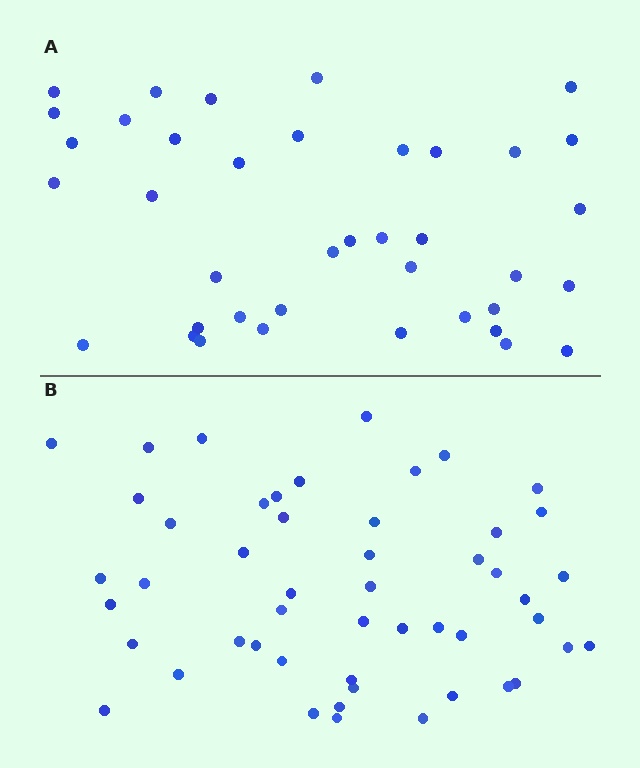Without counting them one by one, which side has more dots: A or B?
Region B (the bottom region) has more dots.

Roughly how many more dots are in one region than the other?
Region B has roughly 12 or so more dots than region A.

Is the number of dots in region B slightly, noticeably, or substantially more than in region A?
Region B has noticeably more, but not dramatically so. The ratio is roughly 1.3 to 1.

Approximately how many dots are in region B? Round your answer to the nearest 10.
About 50 dots.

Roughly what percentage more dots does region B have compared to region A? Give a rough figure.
About 30% more.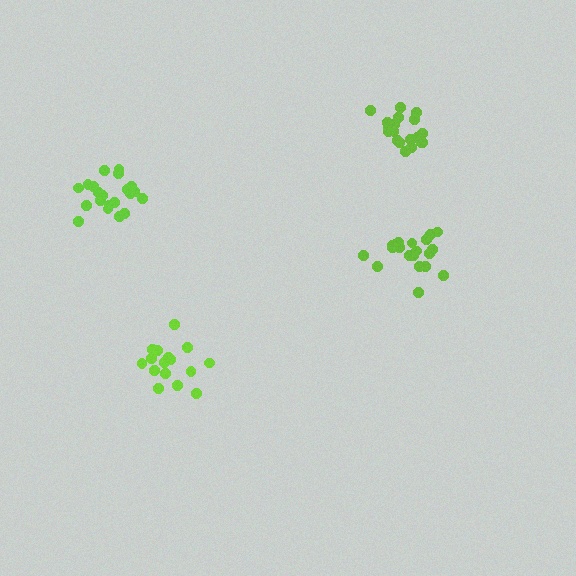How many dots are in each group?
Group 1: 21 dots, Group 2: 16 dots, Group 3: 21 dots, Group 4: 19 dots (77 total).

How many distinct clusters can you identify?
There are 4 distinct clusters.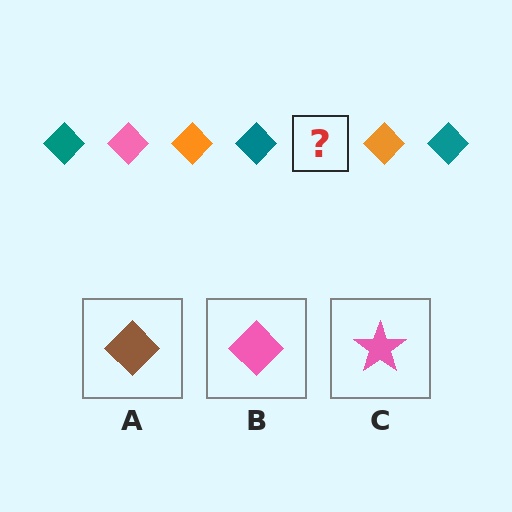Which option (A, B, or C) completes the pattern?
B.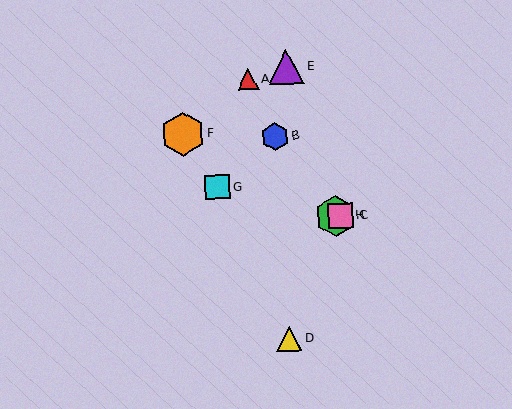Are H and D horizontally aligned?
No, H is at y≈216 and D is at y≈339.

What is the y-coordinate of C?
Object C is at y≈216.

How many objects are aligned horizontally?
2 objects (C, H) are aligned horizontally.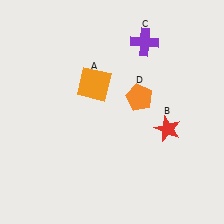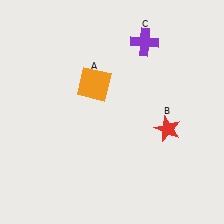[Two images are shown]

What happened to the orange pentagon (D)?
The orange pentagon (D) was removed in Image 2. It was in the top-right area of Image 1.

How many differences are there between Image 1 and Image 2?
There is 1 difference between the two images.